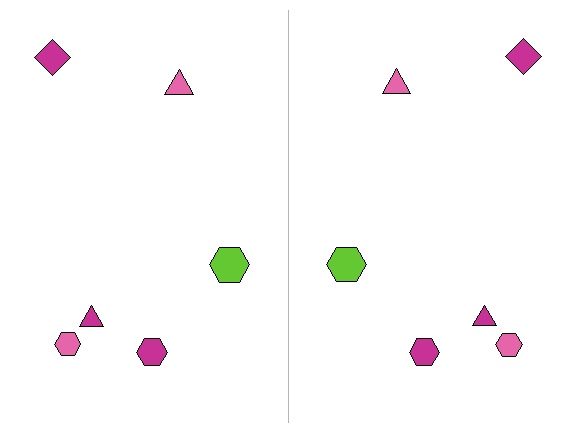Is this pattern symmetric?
Yes, this pattern has bilateral (reflection) symmetry.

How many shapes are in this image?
There are 12 shapes in this image.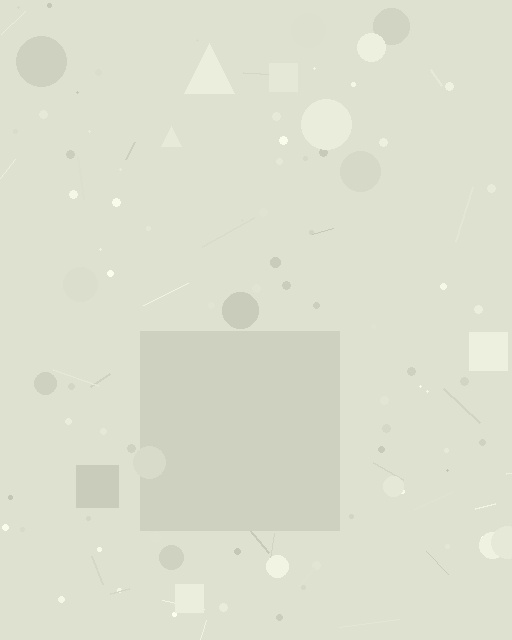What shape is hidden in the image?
A square is hidden in the image.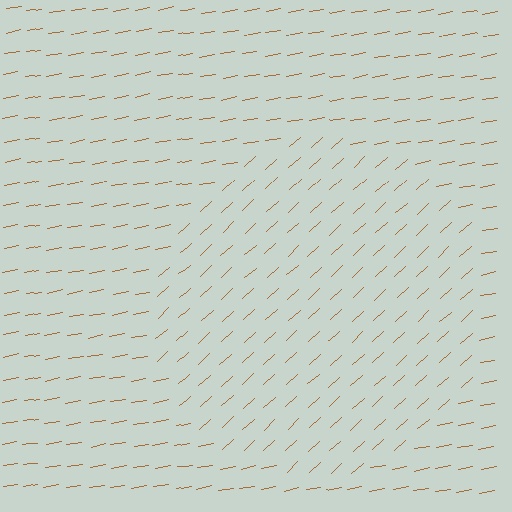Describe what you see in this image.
The image is filled with small brown line segments. A circle region in the image has lines oriented differently from the surrounding lines, creating a visible texture boundary.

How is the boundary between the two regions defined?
The boundary is defined purely by a change in line orientation (approximately 32 degrees difference). All lines are the same color and thickness.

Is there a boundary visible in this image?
Yes, there is a texture boundary formed by a change in line orientation.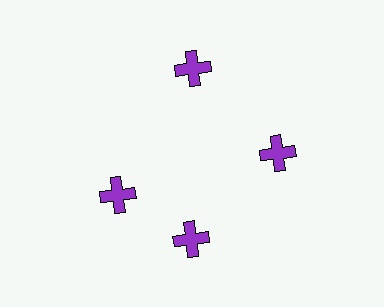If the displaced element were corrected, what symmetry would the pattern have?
It would have 4-fold rotational symmetry — the pattern would map onto itself every 90 degrees.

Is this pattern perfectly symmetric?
No. The 4 purple crosses are arranged in a ring, but one element near the 9 o'clock position is rotated out of alignment along the ring, breaking the 4-fold rotational symmetry.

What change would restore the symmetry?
The symmetry would be restored by rotating it back into even spacing with its neighbors so that all 4 crosses sit at equal angles and equal distance from the center.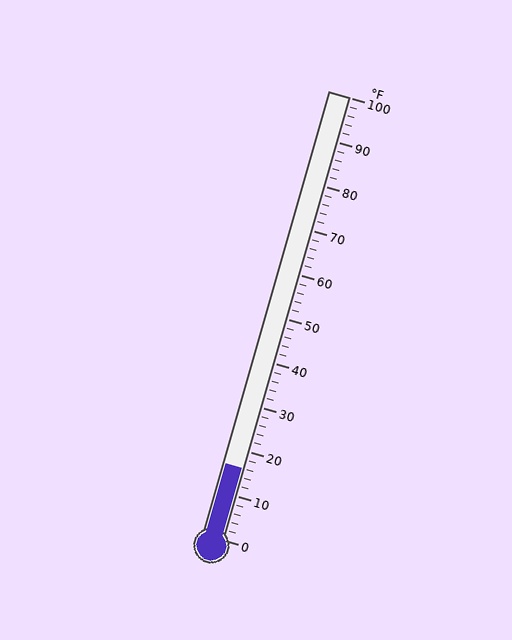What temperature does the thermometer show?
The thermometer shows approximately 16°F.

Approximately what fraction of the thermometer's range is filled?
The thermometer is filled to approximately 15% of its range.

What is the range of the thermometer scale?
The thermometer scale ranges from 0°F to 100°F.